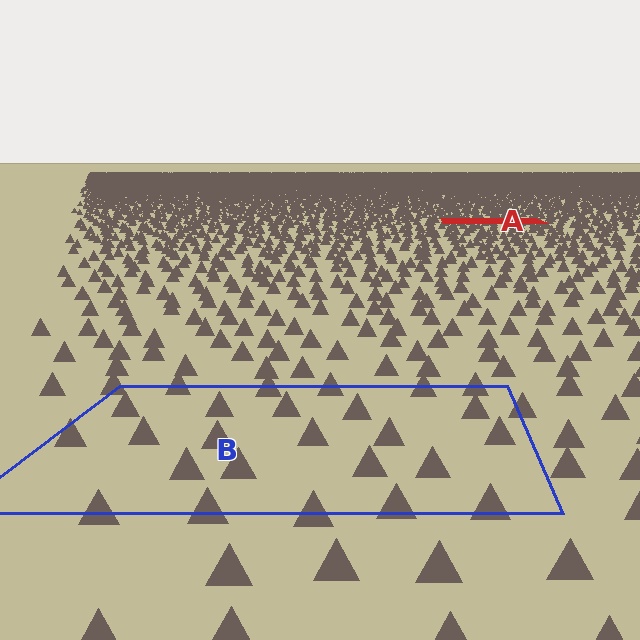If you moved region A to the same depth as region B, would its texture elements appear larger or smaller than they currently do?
They would appear larger. At a closer depth, the same texture elements are projected at a bigger on-screen size.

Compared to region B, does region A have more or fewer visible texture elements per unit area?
Region A has more texture elements per unit area — they are packed more densely because it is farther away.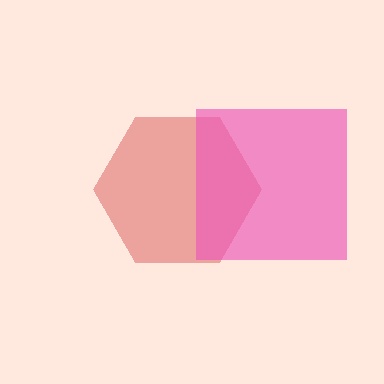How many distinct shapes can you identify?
There are 2 distinct shapes: a red hexagon, a pink square.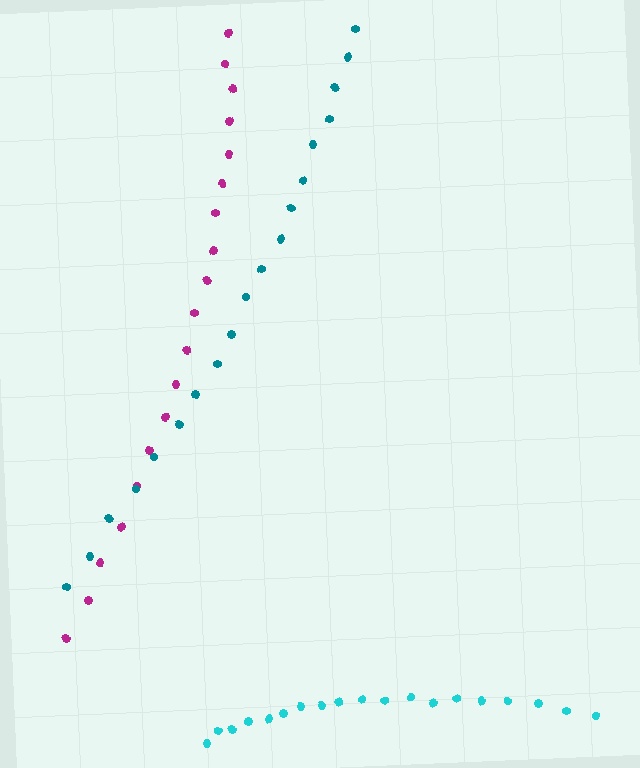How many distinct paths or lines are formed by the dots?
There are 3 distinct paths.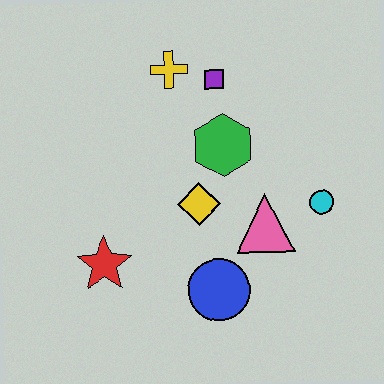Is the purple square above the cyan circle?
Yes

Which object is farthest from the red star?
The cyan circle is farthest from the red star.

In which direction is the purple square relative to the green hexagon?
The purple square is above the green hexagon.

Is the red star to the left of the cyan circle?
Yes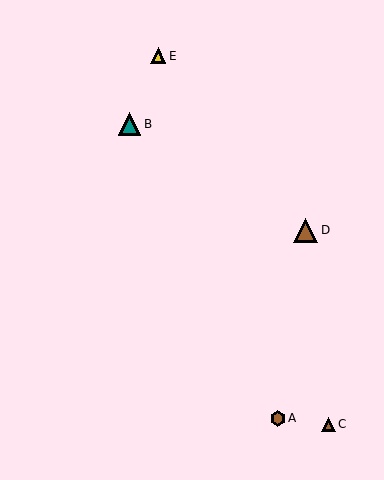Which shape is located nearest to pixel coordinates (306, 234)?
The brown triangle (labeled D) at (306, 230) is nearest to that location.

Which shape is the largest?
The brown triangle (labeled D) is the largest.